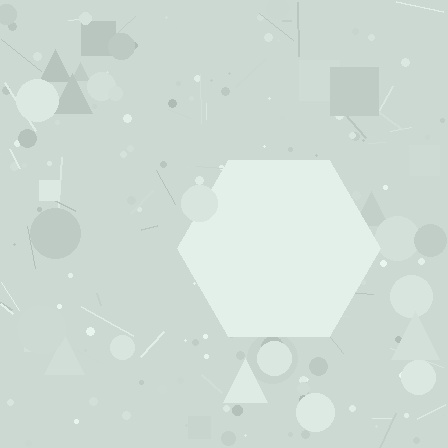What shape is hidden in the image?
A hexagon is hidden in the image.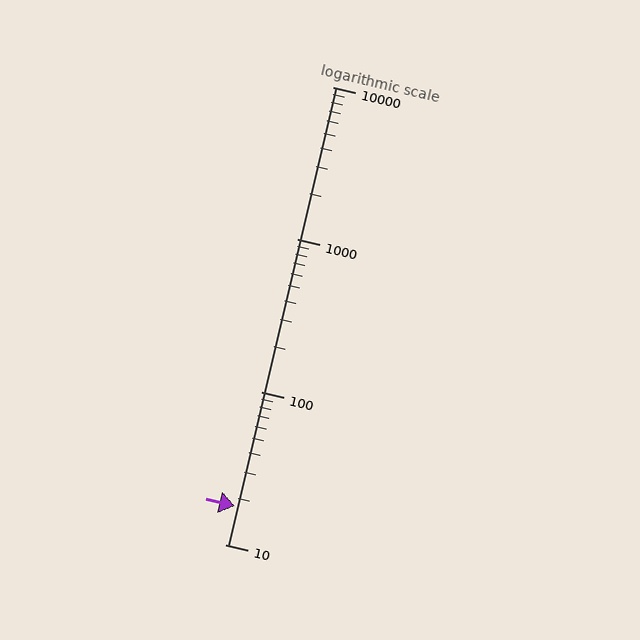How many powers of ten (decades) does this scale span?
The scale spans 3 decades, from 10 to 10000.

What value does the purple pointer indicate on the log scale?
The pointer indicates approximately 18.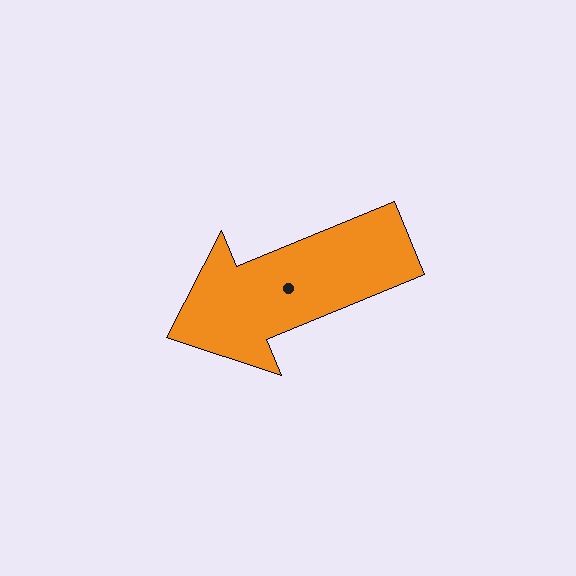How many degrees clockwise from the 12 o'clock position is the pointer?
Approximately 248 degrees.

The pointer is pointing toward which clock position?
Roughly 8 o'clock.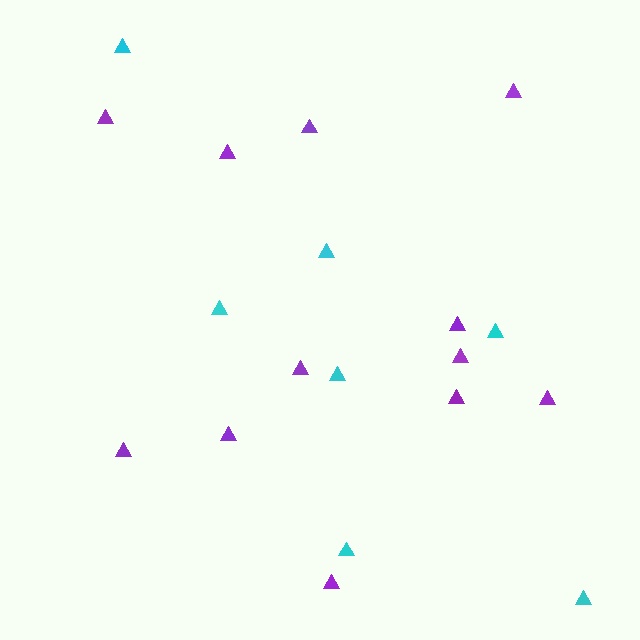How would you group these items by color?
There are 2 groups: one group of purple triangles (12) and one group of cyan triangles (7).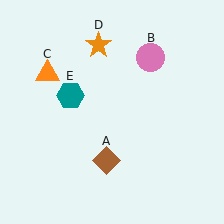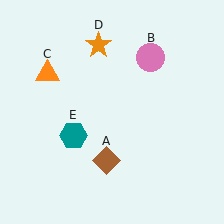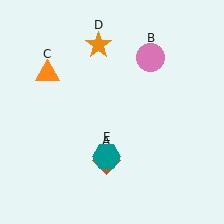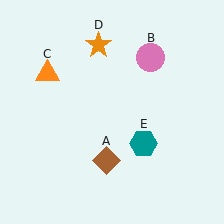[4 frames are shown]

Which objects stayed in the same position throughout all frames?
Brown diamond (object A) and pink circle (object B) and orange triangle (object C) and orange star (object D) remained stationary.